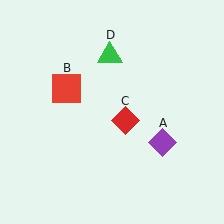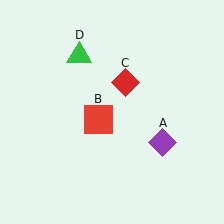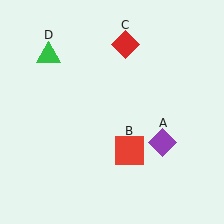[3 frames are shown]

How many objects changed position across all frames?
3 objects changed position: red square (object B), red diamond (object C), green triangle (object D).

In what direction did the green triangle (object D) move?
The green triangle (object D) moved left.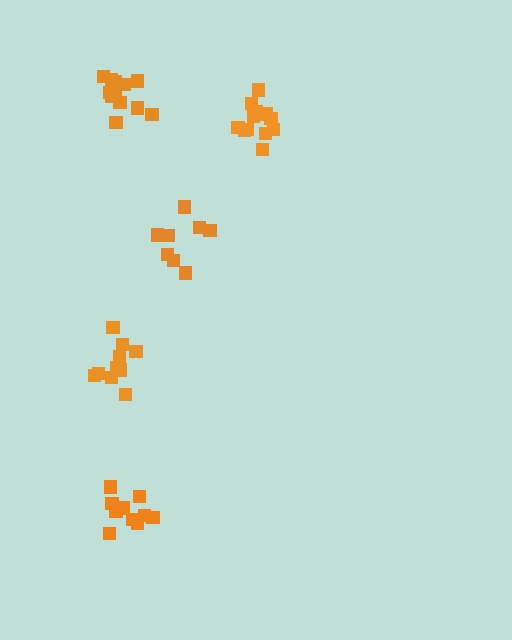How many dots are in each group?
Group 1: 12 dots, Group 2: 11 dots, Group 3: 8 dots, Group 4: 13 dots, Group 5: 10 dots (54 total).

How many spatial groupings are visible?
There are 5 spatial groupings.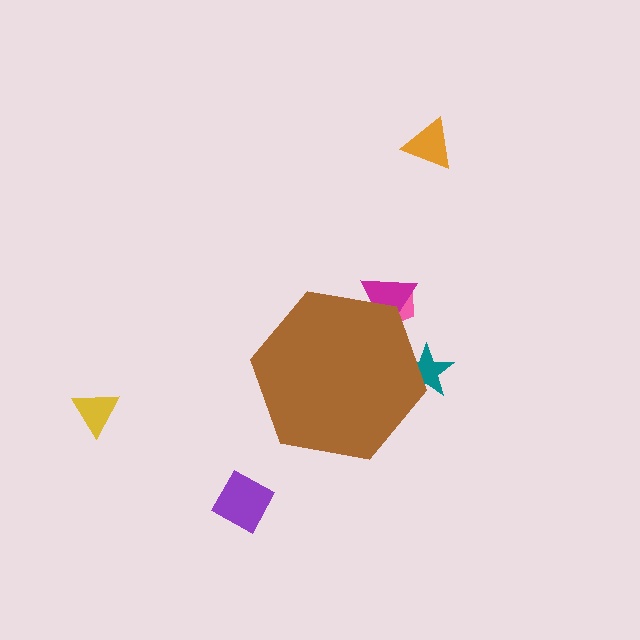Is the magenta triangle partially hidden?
Yes, the magenta triangle is partially hidden behind the brown hexagon.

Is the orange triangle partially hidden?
No, the orange triangle is fully visible.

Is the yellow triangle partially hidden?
No, the yellow triangle is fully visible.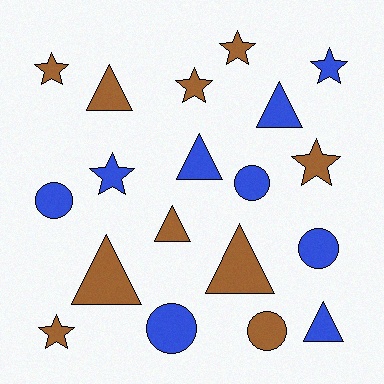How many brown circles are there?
There is 1 brown circle.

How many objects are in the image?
There are 19 objects.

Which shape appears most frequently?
Star, with 7 objects.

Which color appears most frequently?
Brown, with 10 objects.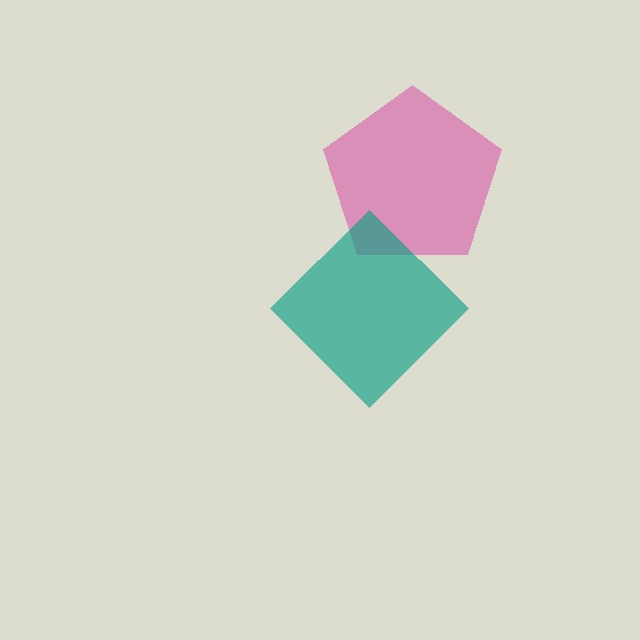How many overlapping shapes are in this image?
There are 2 overlapping shapes in the image.